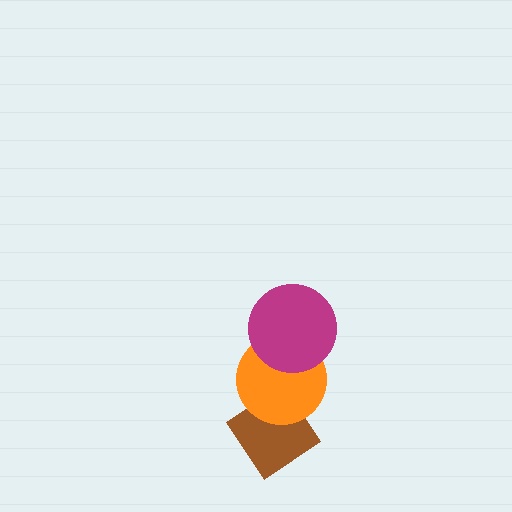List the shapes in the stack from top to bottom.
From top to bottom: the magenta circle, the orange circle, the brown diamond.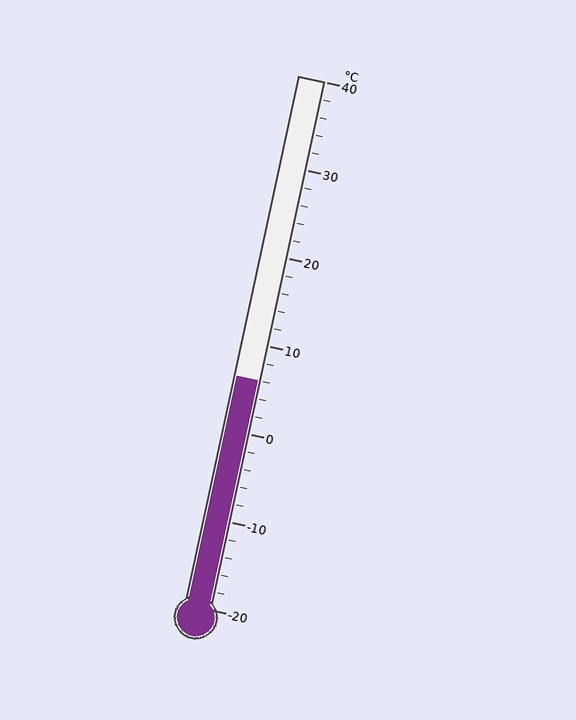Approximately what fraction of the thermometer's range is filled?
The thermometer is filled to approximately 45% of its range.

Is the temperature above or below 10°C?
The temperature is below 10°C.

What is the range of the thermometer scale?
The thermometer scale ranges from -20°C to 40°C.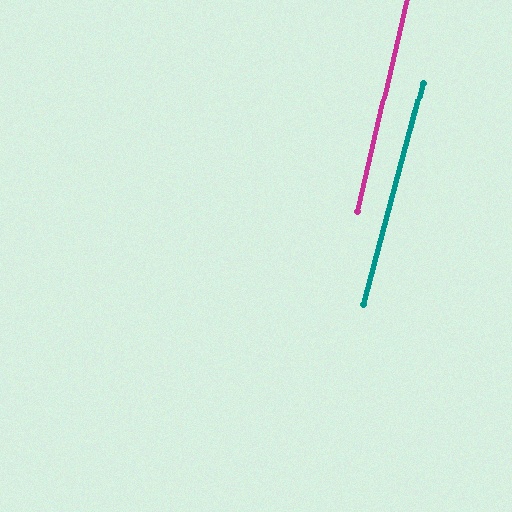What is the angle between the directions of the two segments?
Approximately 2 degrees.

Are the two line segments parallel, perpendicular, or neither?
Parallel — their directions differ by only 1.9°.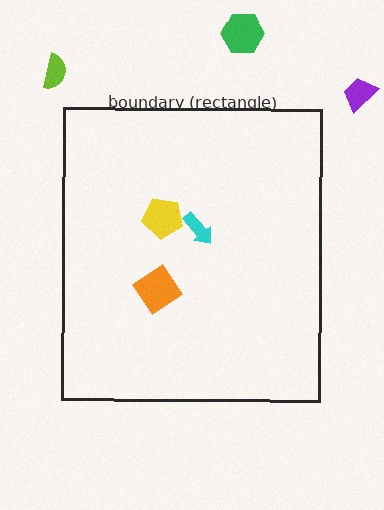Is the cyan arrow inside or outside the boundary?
Inside.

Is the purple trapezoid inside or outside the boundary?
Outside.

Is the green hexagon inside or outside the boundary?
Outside.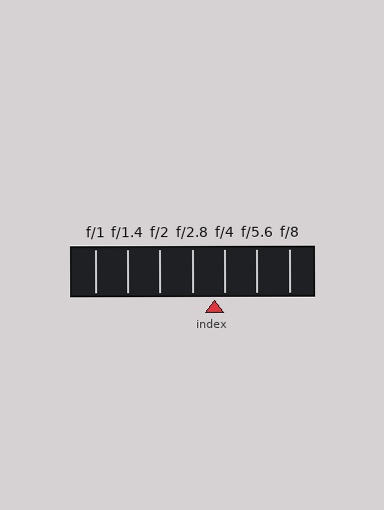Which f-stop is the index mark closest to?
The index mark is closest to f/4.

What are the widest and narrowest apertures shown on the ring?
The widest aperture shown is f/1 and the narrowest is f/8.